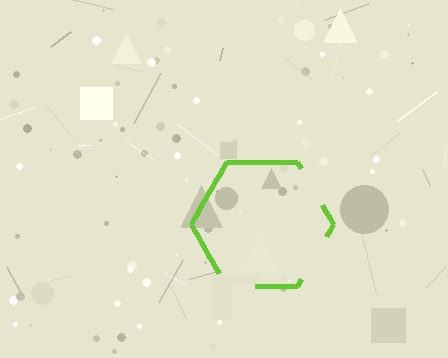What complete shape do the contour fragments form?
The contour fragments form a hexagon.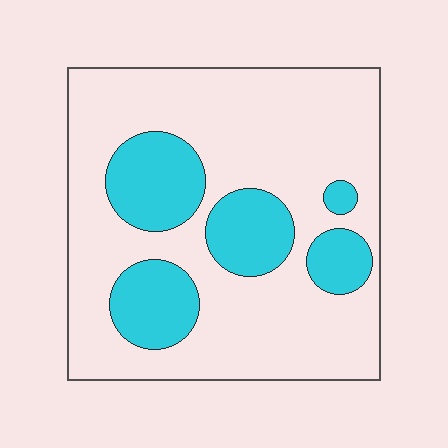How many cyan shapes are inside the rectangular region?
5.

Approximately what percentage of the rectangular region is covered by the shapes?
Approximately 25%.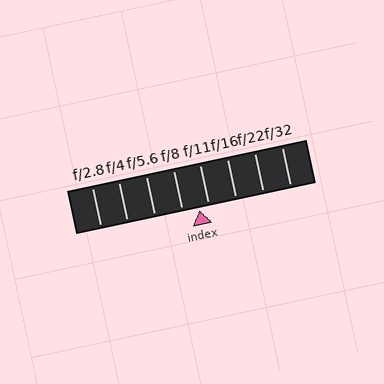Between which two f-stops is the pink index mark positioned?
The index mark is between f/8 and f/11.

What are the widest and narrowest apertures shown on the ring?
The widest aperture shown is f/2.8 and the narrowest is f/32.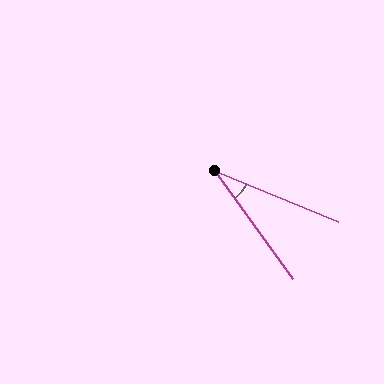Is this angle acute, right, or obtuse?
It is acute.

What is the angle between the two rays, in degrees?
Approximately 32 degrees.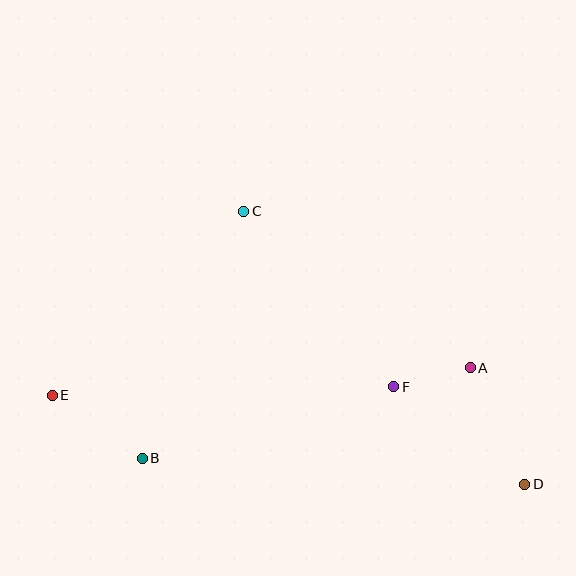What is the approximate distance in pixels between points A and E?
The distance between A and E is approximately 419 pixels.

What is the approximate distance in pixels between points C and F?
The distance between C and F is approximately 231 pixels.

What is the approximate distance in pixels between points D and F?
The distance between D and F is approximately 163 pixels.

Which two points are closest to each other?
Points A and F are closest to each other.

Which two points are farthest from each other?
Points D and E are farthest from each other.